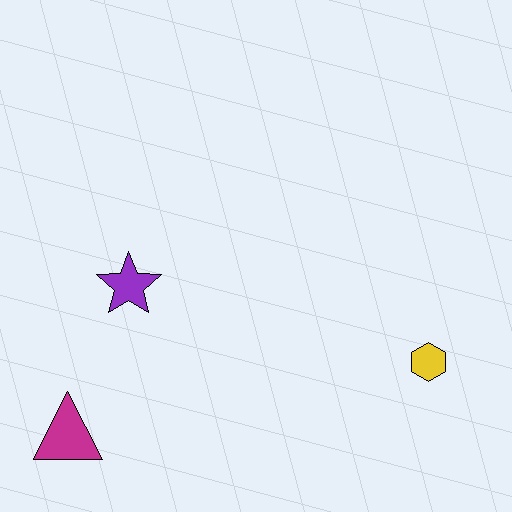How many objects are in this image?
There are 3 objects.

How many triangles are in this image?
There is 1 triangle.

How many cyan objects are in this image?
There are no cyan objects.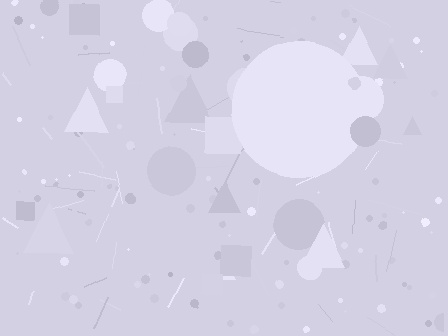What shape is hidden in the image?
A circle is hidden in the image.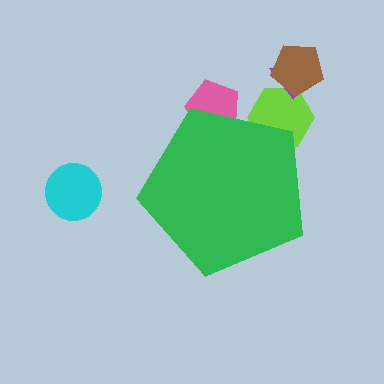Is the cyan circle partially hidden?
No, the cyan circle is fully visible.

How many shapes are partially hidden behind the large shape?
2 shapes are partially hidden.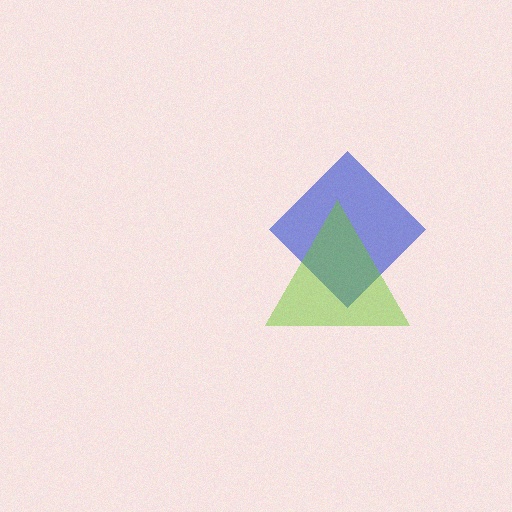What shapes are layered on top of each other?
The layered shapes are: a blue diamond, a lime triangle.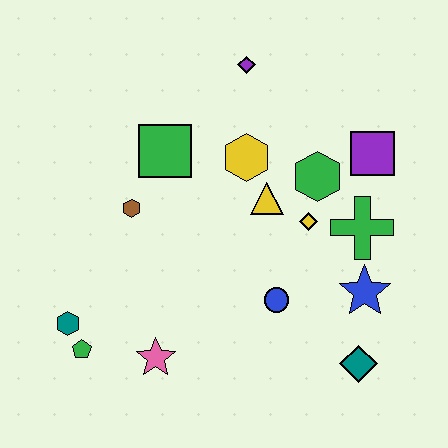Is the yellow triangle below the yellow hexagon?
Yes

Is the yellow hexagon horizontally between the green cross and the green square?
Yes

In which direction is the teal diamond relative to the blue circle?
The teal diamond is to the right of the blue circle.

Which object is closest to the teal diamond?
The blue star is closest to the teal diamond.